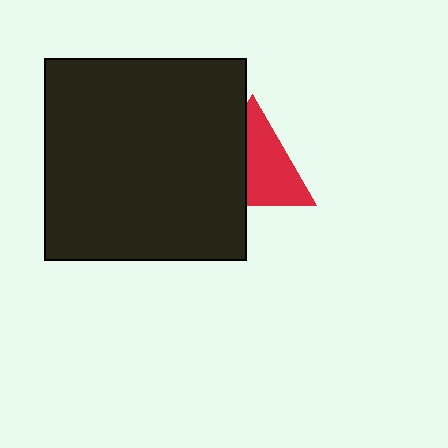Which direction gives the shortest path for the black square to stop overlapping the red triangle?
Moving left gives the shortest separation.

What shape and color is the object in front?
The object in front is a black square.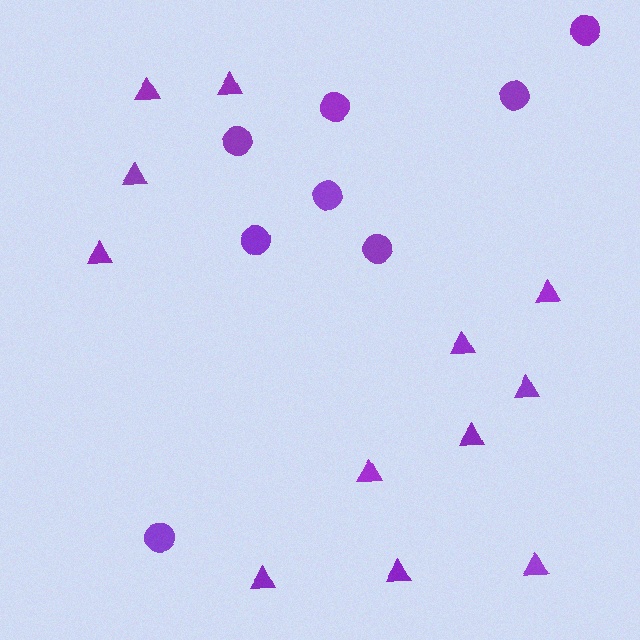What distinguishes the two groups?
There are 2 groups: one group of circles (8) and one group of triangles (12).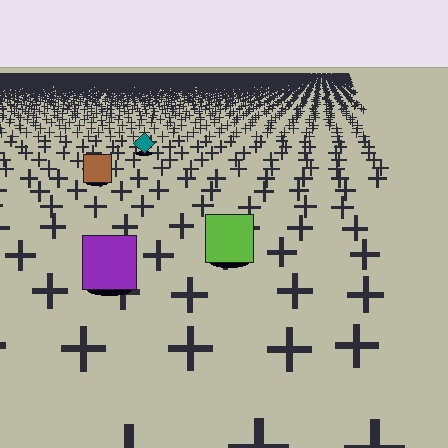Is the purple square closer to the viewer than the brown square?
Yes. The purple square is closer — you can tell from the texture gradient: the ground texture is coarser near it.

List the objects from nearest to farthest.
From nearest to farthest: the purple square, the lime square, the brown square, the teal diamond.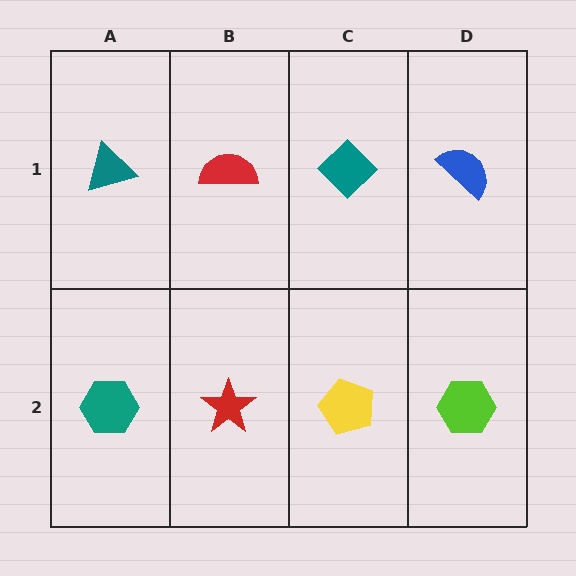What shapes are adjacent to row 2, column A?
A teal triangle (row 1, column A), a red star (row 2, column B).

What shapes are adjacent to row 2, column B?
A red semicircle (row 1, column B), a teal hexagon (row 2, column A), a yellow pentagon (row 2, column C).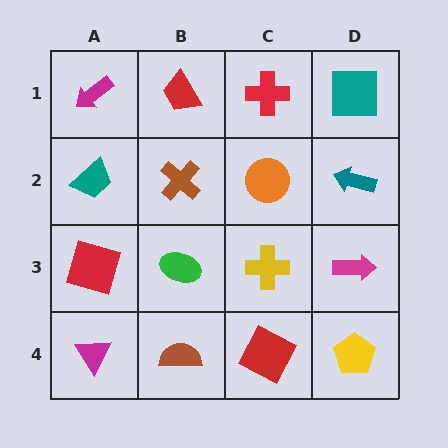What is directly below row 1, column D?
A teal arrow.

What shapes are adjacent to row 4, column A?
A red square (row 3, column A), a brown semicircle (row 4, column B).